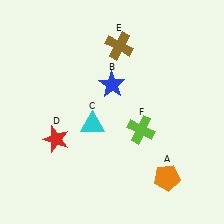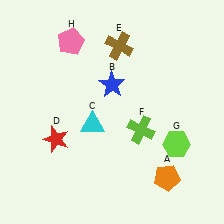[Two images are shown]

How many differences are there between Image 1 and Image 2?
There are 2 differences between the two images.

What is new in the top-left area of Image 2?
A pink pentagon (H) was added in the top-left area of Image 2.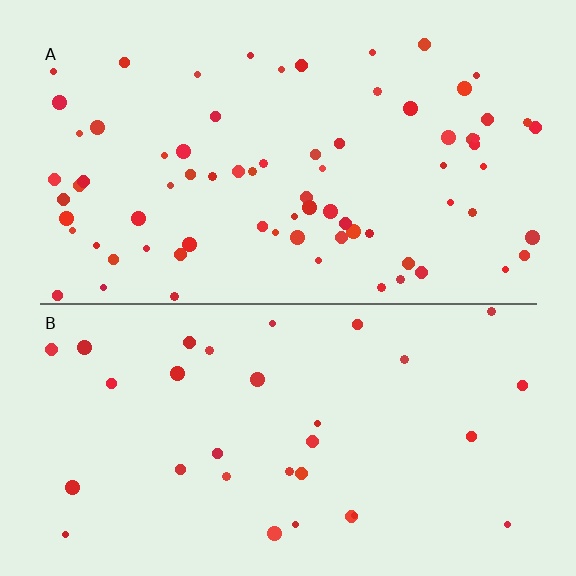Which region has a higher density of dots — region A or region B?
A (the top).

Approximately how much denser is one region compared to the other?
Approximately 2.3× — region A over region B.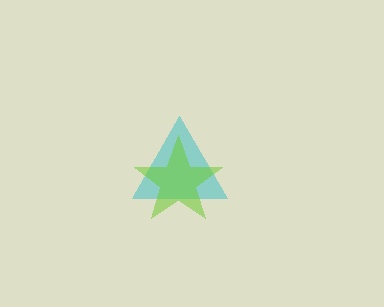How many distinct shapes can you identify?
There are 2 distinct shapes: a cyan triangle, a lime star.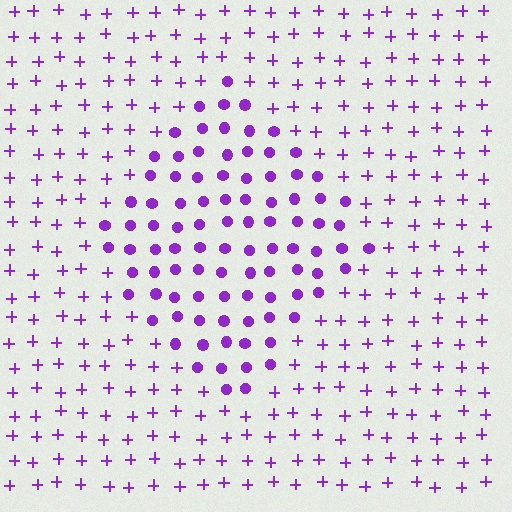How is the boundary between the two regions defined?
The boundary is defined by a change in element shape: circles inside vs. plus signs outside. All elements share the same color and spacing.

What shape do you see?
I see a diamond.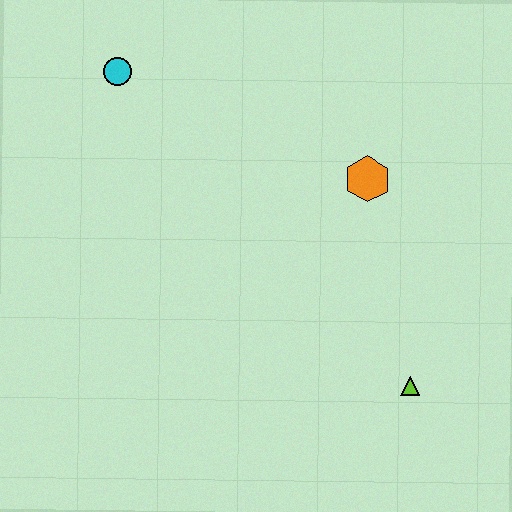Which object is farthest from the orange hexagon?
The cyan circle is farthest from the orange hexagon.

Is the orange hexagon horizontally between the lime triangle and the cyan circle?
Yes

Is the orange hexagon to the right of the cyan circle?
Yes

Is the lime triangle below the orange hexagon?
Yes